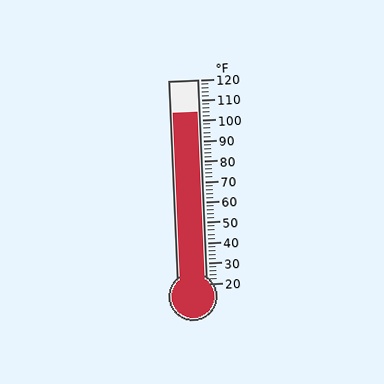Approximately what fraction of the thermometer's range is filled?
The thermometer is filled to approximately 85% of its range.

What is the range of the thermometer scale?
The thermometer scale ranges from 20°F to 120°F.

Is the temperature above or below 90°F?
The temperature is above 90°F.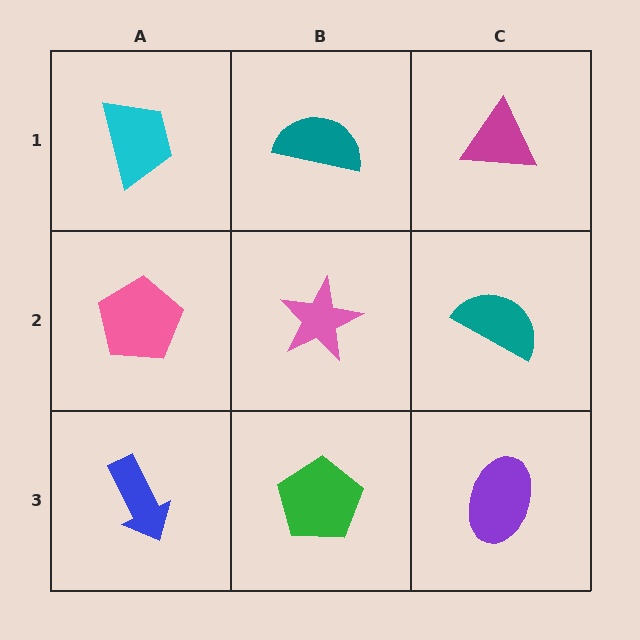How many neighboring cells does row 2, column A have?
3.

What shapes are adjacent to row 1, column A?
A pink pentagon (row 2, column A), a teal semicircle (row 1, column B).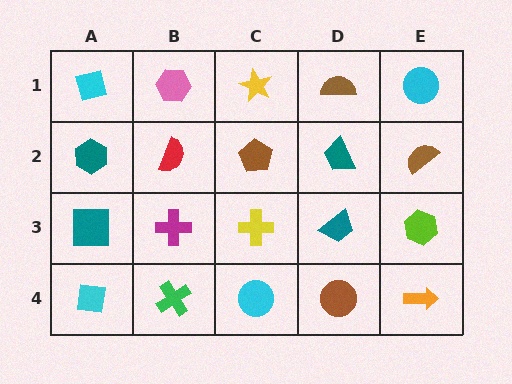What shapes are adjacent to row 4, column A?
A teal square (row 3, column A), a green cross (row 4, column B).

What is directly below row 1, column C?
A brown pentagon.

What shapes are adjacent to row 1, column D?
A teal trapezoid (row 2, column D), a yellow star (row 1, column C), a cyan circle (row 1, column E).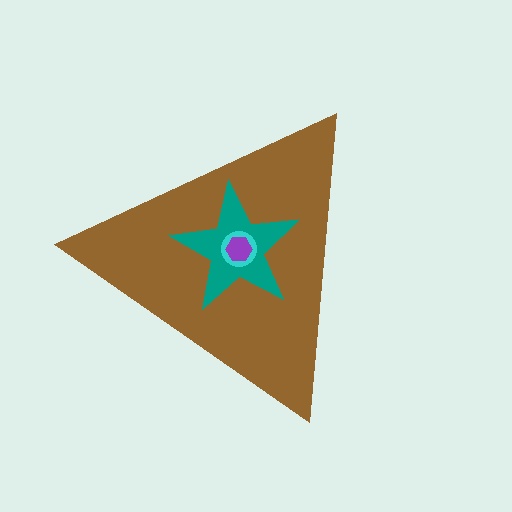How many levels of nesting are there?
4.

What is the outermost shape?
The brown triangle.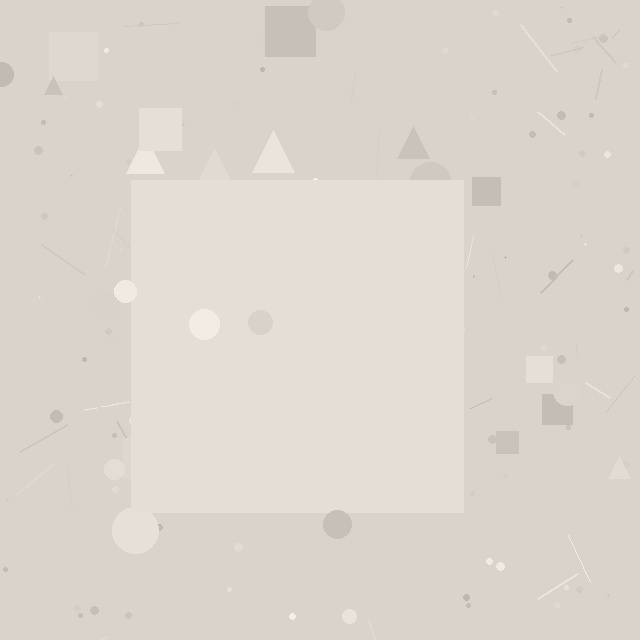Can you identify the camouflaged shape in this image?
The camouflaged shape is a square.